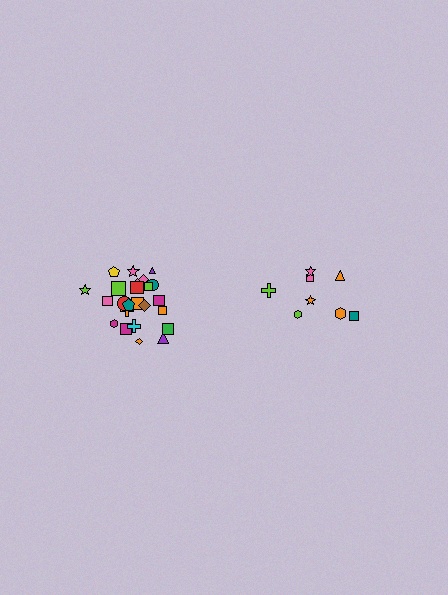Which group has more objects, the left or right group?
The left group.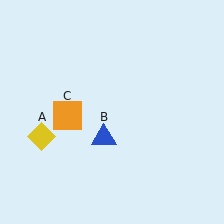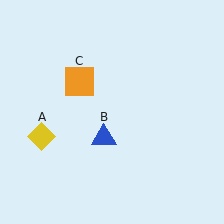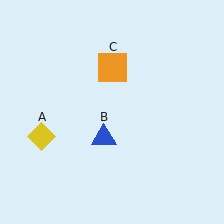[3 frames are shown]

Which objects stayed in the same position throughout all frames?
Yellow diamond (object A) and blue triangle (object B) remained stationary.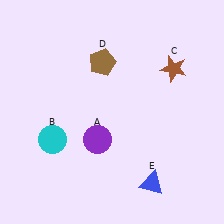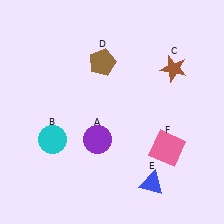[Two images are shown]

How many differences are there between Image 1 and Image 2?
There is 1 difference between the two images.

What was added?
A pink square (F) was added in Image 2.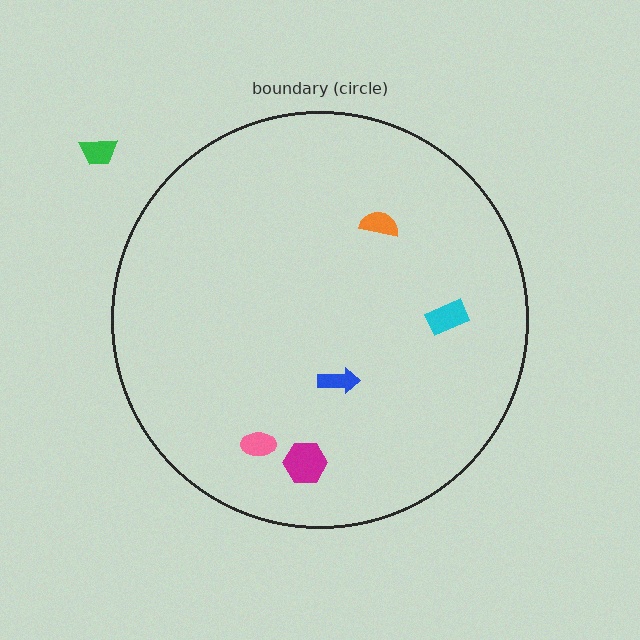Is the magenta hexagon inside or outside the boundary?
Inside.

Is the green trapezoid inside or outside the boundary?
Outside.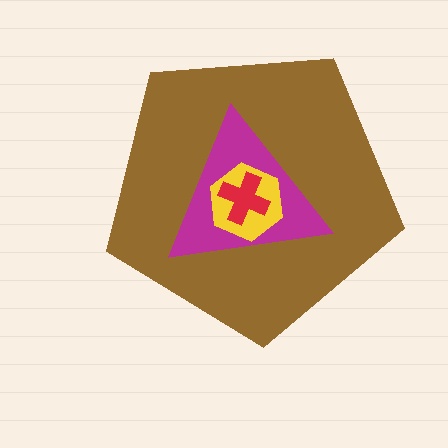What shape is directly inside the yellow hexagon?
The red cross.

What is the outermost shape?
The brown pentagon.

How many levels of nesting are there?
4.